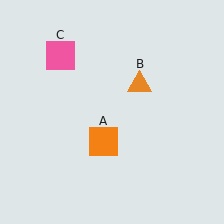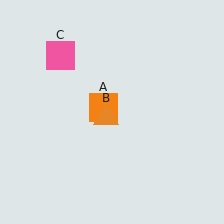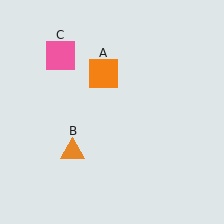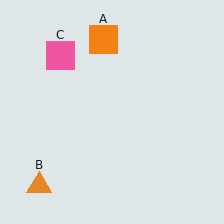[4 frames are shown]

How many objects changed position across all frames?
2 objects changed position: orange square (object A), orange triangle (object B).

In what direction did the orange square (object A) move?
The orange square (object A) moved up.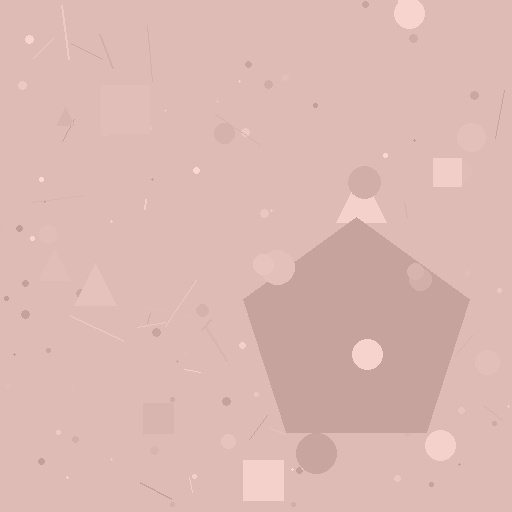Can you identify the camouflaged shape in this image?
The camouflaged shape is a pentagon.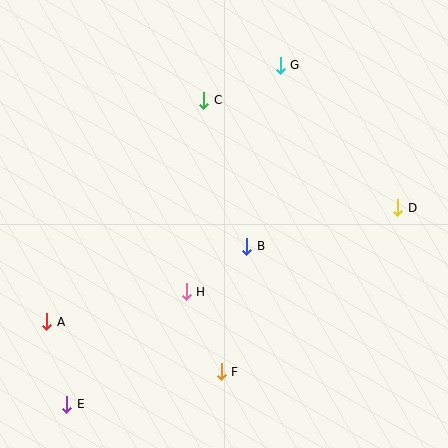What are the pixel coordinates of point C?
Point C is at (204, 100).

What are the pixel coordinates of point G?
Point G is at (280, 65).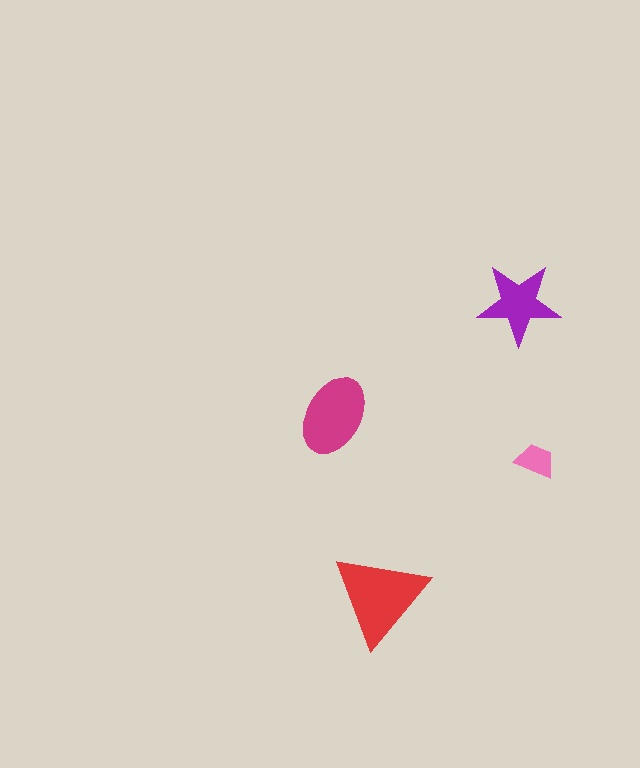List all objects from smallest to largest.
The pink trapezoid, the purple star, the magenta ellipse, the red triangle.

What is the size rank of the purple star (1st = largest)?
3rd.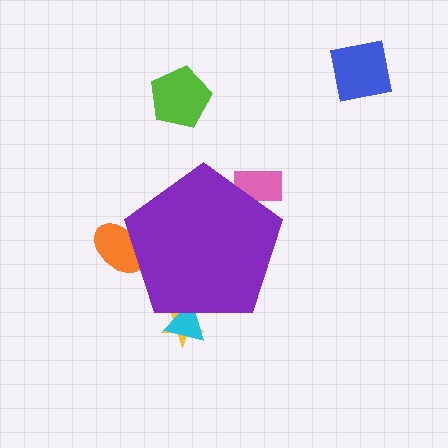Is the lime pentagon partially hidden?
No, the lime pentagon is fully visible.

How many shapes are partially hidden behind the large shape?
4 shapes are partially hidden.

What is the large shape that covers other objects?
A purple pentagon.